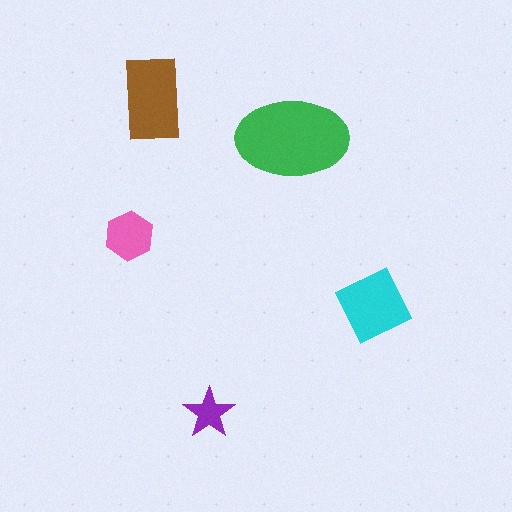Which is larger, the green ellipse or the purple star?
The green ellipse.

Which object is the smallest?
The purple star.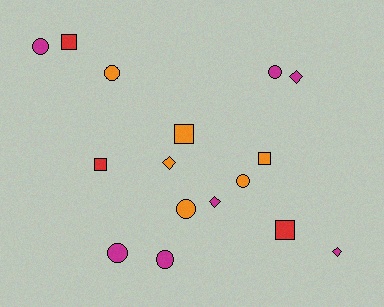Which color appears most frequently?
Magenta, with 7 objects.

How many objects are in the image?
There are 16 objects.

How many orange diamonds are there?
There is 1 orange diamond.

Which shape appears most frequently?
Circle, with 7 objects.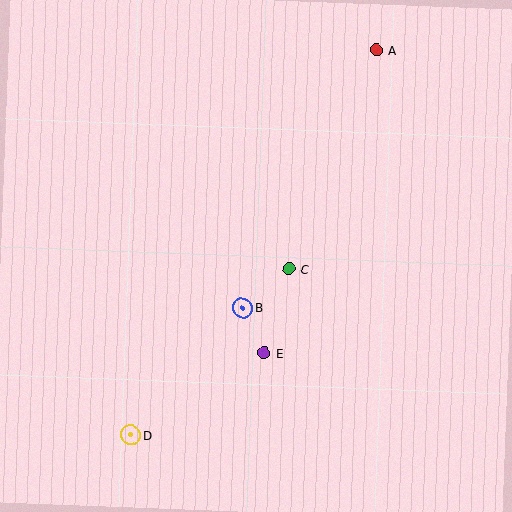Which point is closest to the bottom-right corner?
Point E is closest to the bottom-right corner.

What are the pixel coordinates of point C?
Point C is at (289, 269).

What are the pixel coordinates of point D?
Point D is at (131, 435).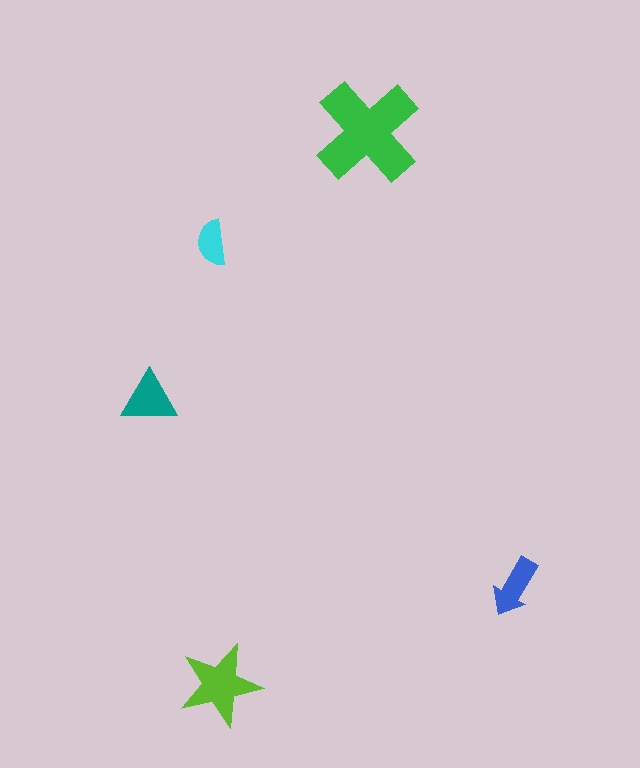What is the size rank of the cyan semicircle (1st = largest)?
5th.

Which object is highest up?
The green cross is topmost.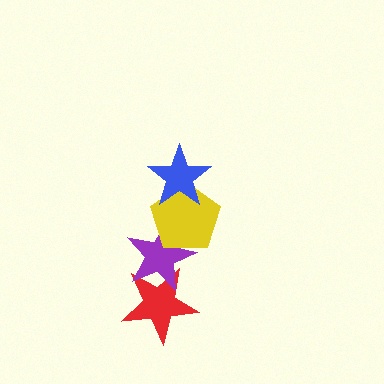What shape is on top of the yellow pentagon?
The blue star is on top of the yellow pentagon.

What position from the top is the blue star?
The blue star is 1st from the top.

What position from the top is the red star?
The red star is 4th from the top.